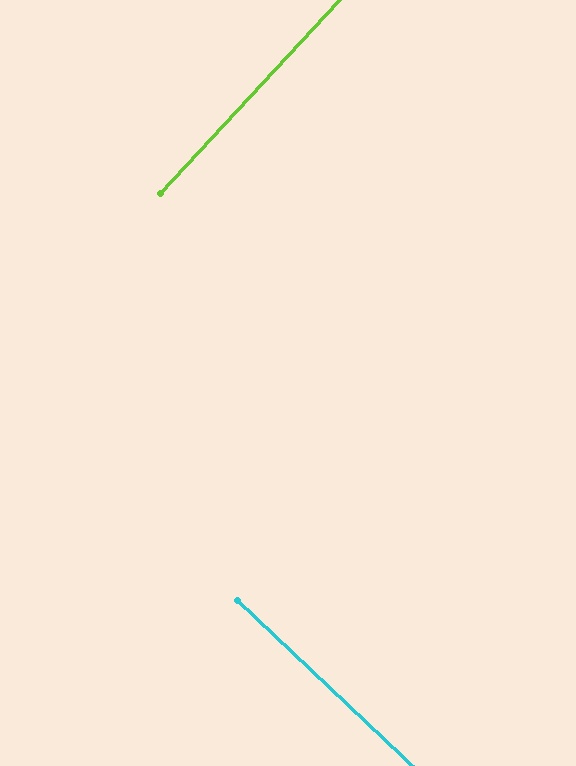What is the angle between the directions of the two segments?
Approximately 89 degrees.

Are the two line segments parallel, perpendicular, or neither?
Perpendicular — they meet at approximately 89°.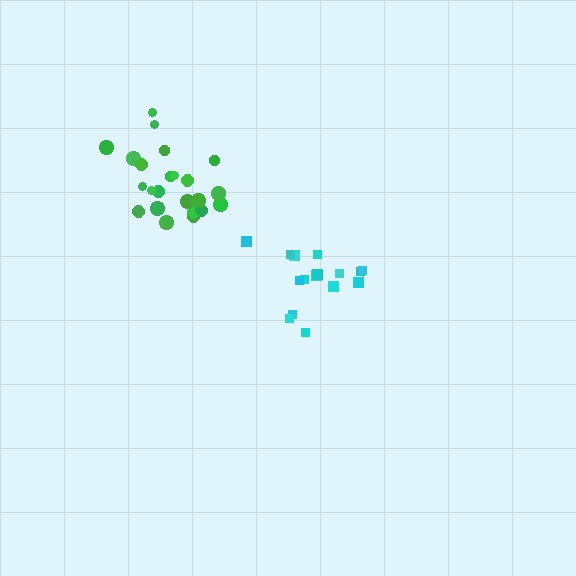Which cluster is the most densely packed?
Green.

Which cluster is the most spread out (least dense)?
Cyan.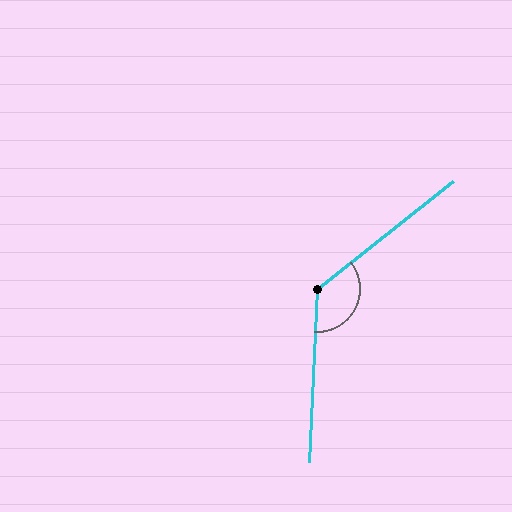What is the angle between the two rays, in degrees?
Approximately 131 degrees.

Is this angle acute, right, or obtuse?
It is obtuse.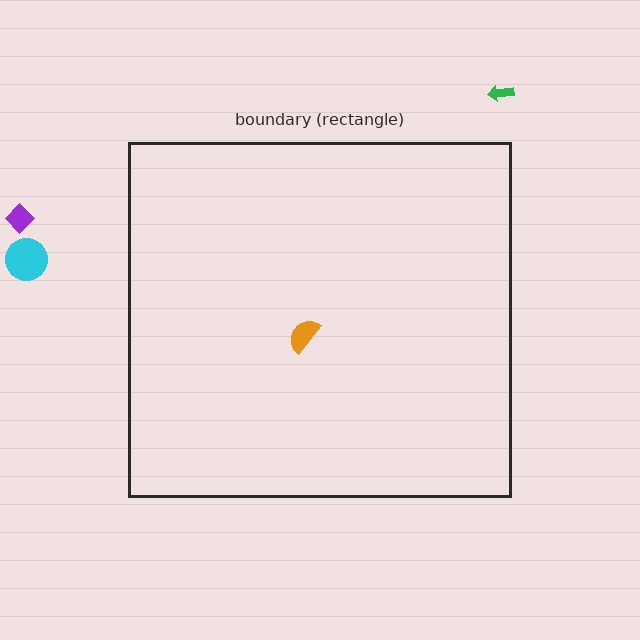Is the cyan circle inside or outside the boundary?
Outside.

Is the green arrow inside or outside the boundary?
Outside.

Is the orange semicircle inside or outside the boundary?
Inside.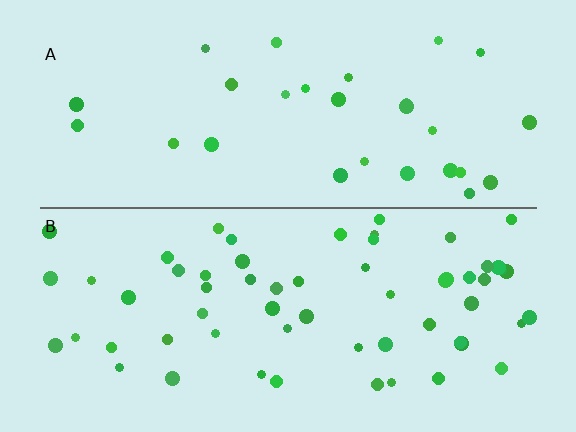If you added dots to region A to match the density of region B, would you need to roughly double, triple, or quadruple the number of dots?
Approximately double.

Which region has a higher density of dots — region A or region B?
B (the bottom).